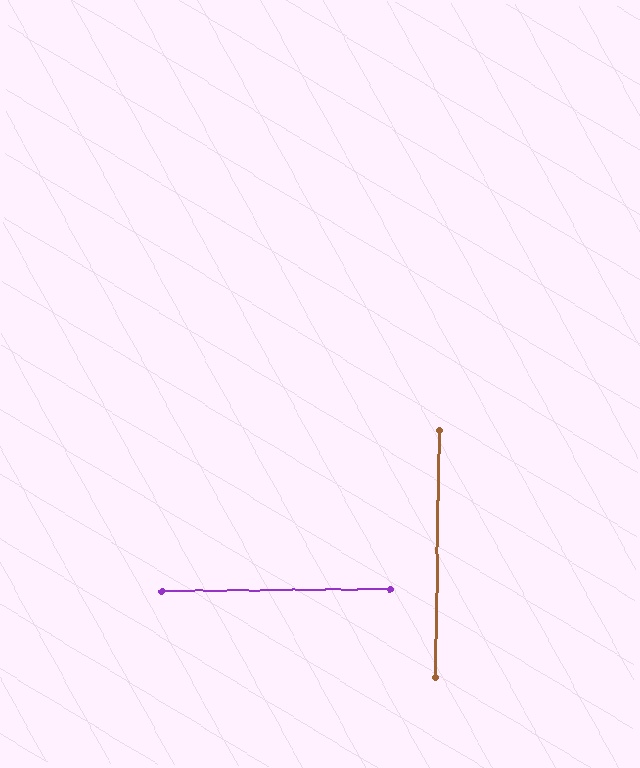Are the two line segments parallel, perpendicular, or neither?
Perpendicular — they meet at approximately 88°.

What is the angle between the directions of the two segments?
Approximately 88 degrees.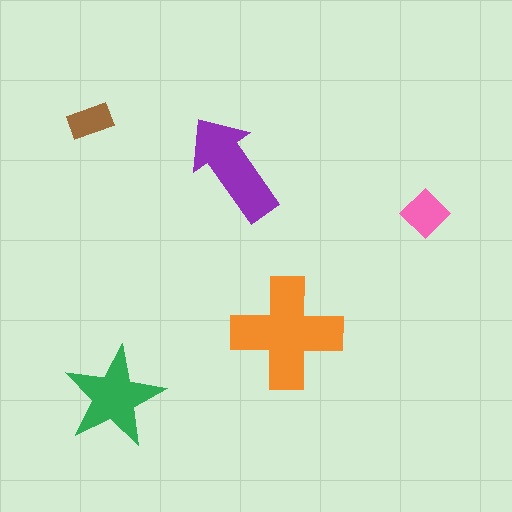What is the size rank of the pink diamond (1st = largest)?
4th.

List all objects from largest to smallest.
The orange cross, the purple arrow, the green star, the pink diamond, the brown rectangle.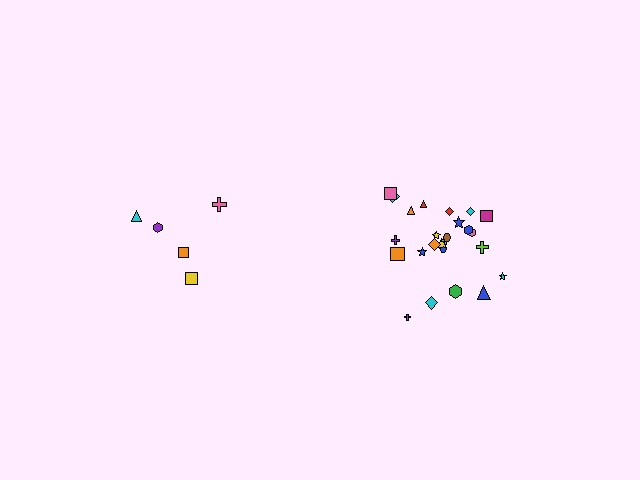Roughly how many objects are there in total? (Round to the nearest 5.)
Roughly 30 objects in total.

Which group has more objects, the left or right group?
The right group.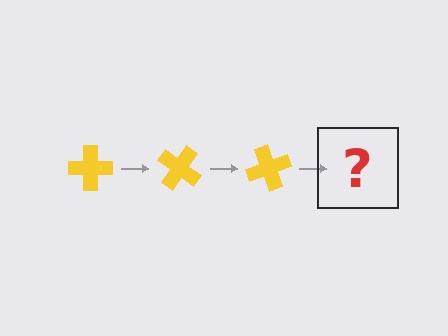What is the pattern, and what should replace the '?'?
The pattern is that the cross rotates 35 degrees each step. The '?' should be a yellow cross rotated 105 degrees.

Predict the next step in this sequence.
The next step is a yellow cross rotated 105 degrees.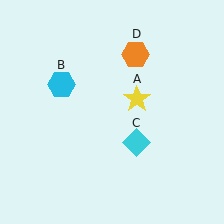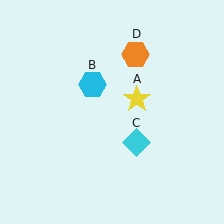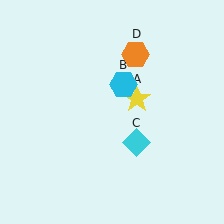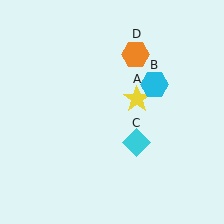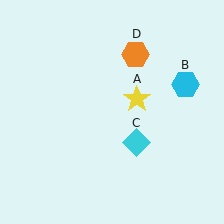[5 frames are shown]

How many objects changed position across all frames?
1 object changed position: cyan hexagon (object B).